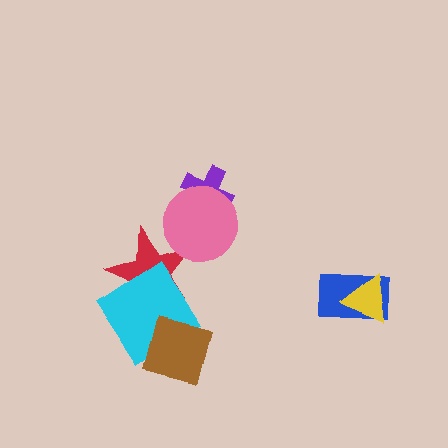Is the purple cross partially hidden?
Yes, it is partially covered by another shape.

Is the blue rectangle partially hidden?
Yes, it is partially covered by another shape.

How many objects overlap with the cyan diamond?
2 objects overlap with the cyan diamond.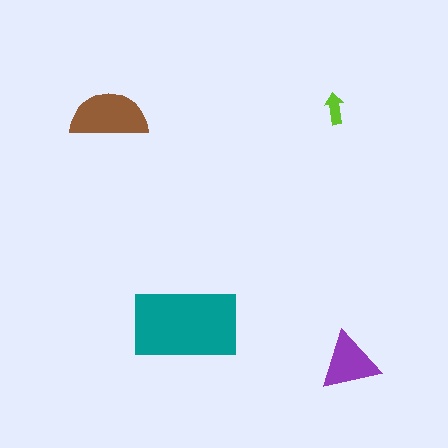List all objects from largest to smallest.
The teal rectangle, the brown semicircle, the purple triangle, the lime arrow.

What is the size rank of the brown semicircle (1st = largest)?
2nd.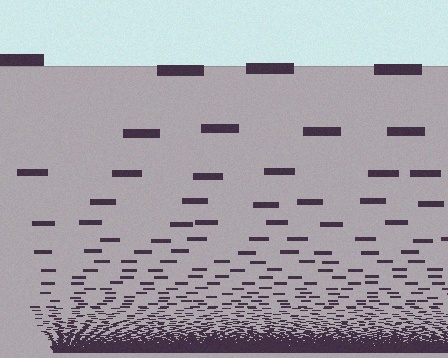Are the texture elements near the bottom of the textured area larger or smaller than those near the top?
Smaller. The gradient is inverted — elements near the bottom are smaller and denser.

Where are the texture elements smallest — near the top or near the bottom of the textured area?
Near the bottom.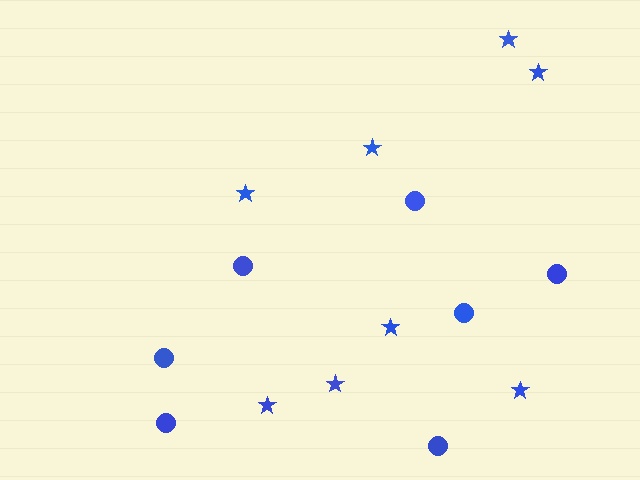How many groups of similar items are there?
There are 2 groups: one group of circles (7) and one group of stars (8).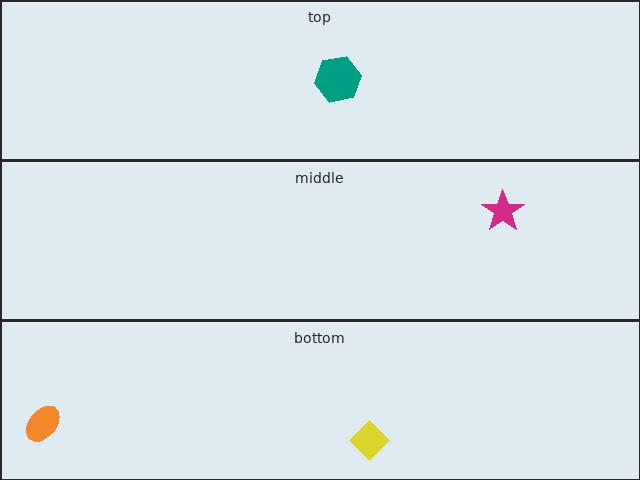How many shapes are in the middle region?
1.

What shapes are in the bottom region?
The yellow diamond, the orange ellipse.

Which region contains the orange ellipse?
The bottom region.